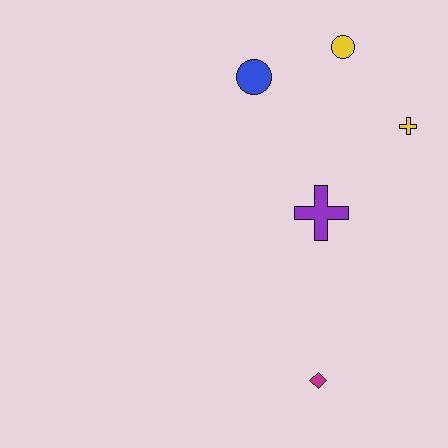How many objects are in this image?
There are 5 objects.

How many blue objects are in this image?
There is 1 blue object.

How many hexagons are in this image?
There are no hexagons.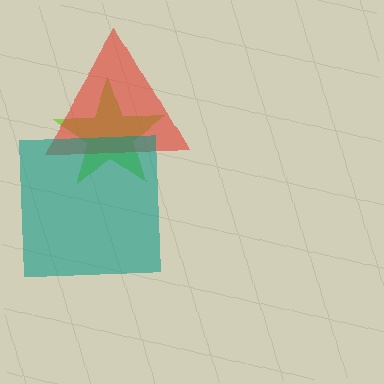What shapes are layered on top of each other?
The layered shapes are: a lime star, a red triangle, a teal square.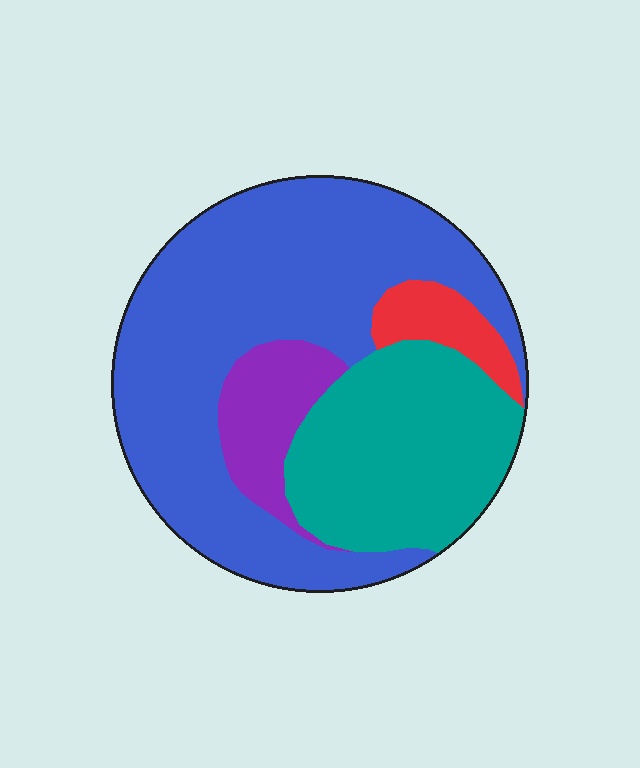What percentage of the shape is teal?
Teal takes up about one quarter (1/4) of the shape.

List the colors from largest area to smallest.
From largest to smallest: blue, teal, purple, red.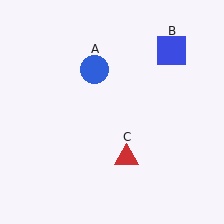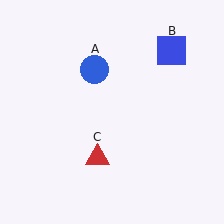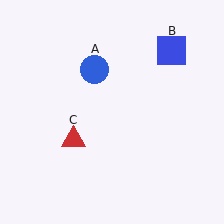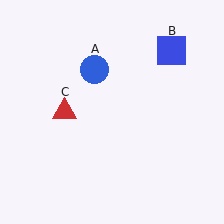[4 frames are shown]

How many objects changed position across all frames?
1 object changed position: red triangle (object C).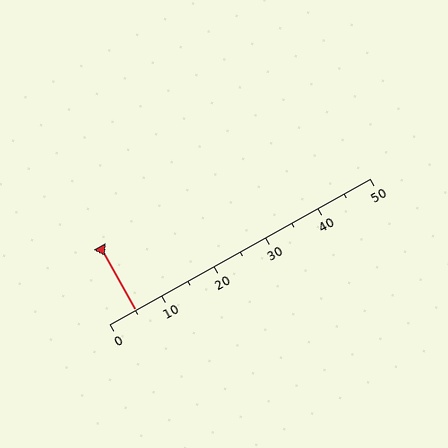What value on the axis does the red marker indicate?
The marker indicates approximately 5.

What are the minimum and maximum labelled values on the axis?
The axis runs from 0 to 50.